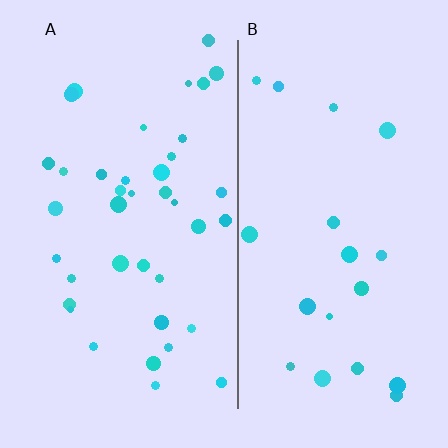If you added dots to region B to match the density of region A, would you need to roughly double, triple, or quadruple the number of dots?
Approximately double.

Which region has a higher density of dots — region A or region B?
A (the left).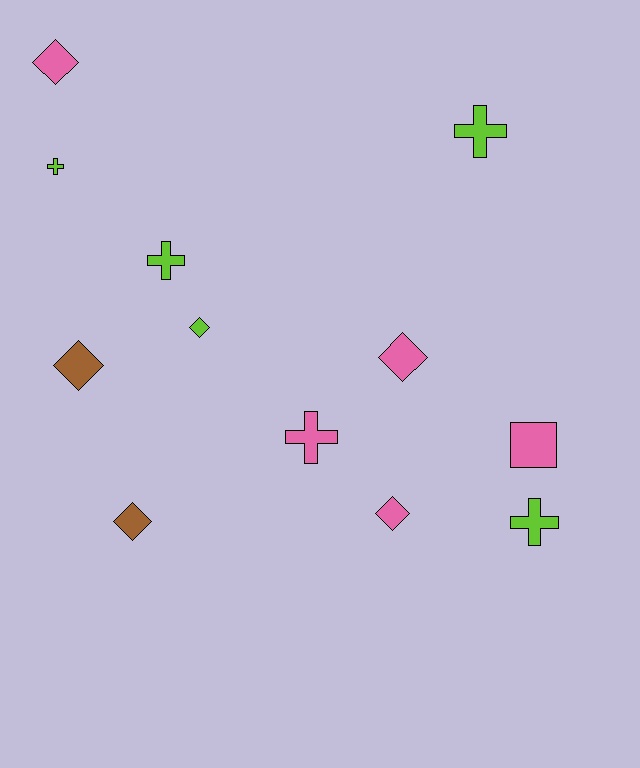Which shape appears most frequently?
Diamond, with 6 objects.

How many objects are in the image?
There are 12 objects.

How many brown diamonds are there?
There are 2 brown diamonds.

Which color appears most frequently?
Lime, with 5 objects.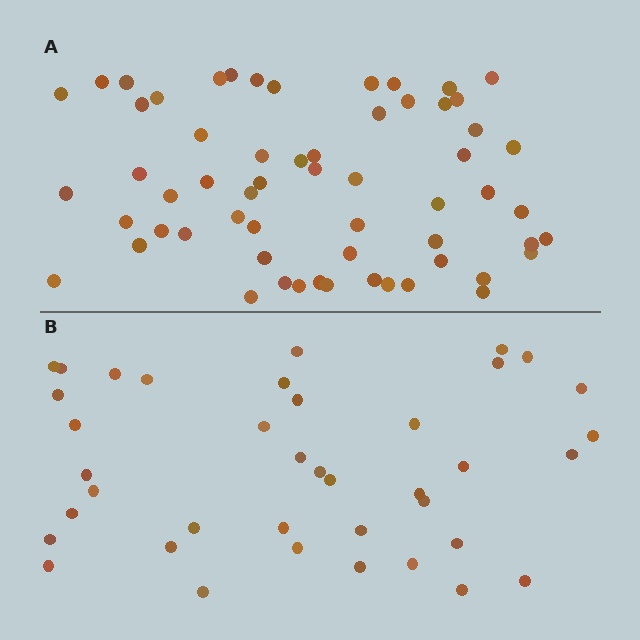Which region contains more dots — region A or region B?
Region A (the top region) has more dots.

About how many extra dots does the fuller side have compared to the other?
Region A has approximately 20 more dots than region B.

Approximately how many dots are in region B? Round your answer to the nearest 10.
About 40 dots. (The exact count is 39, which rounds to 40.)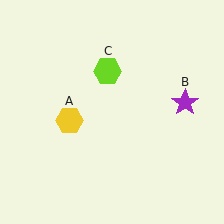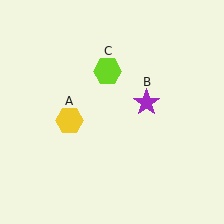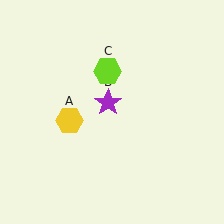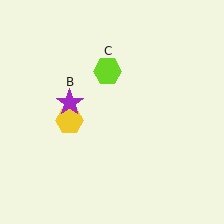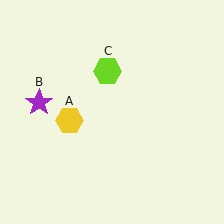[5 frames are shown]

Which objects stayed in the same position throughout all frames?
Yellow hexagon (object A) and lime hexagon (object C) remained stationary.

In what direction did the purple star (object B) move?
The purple star (object B) moved left.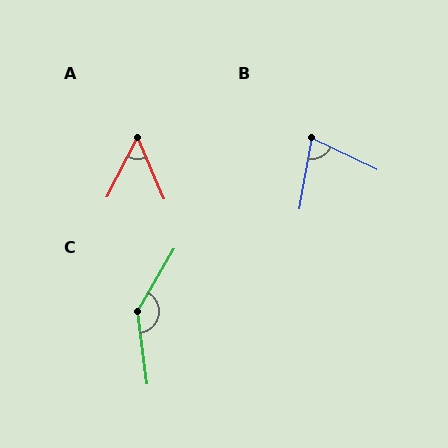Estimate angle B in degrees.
Approximately 74 degrees.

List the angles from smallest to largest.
A (50°), B (74°), C (142°).